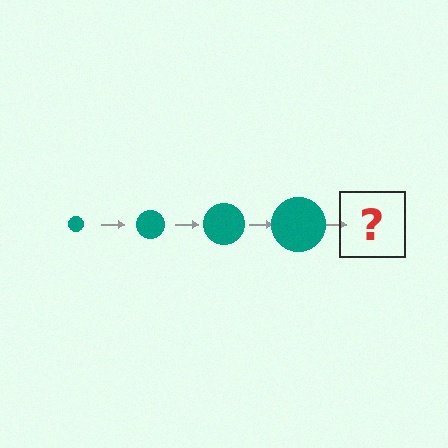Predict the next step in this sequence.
The next step is a teal circle, larger than the previous one.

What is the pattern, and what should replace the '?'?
The pattern is that the circle gets progressively larger each step. The '?' should be a teal circle, larger than the previous one.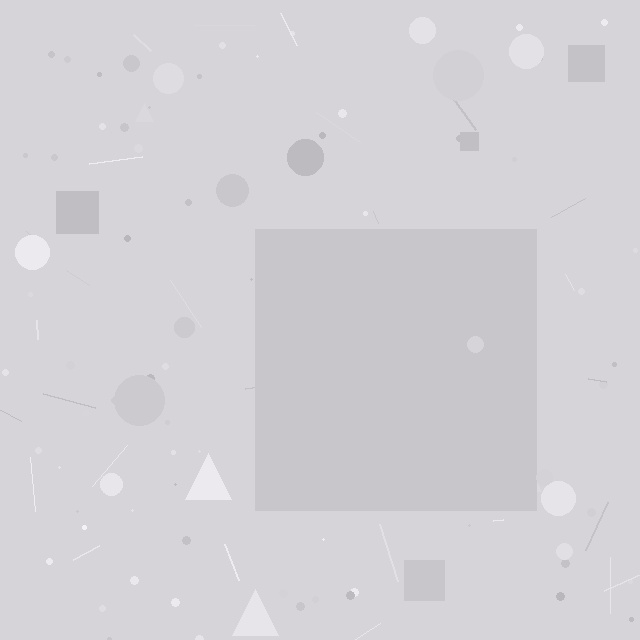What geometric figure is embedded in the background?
A square is embedded in the background.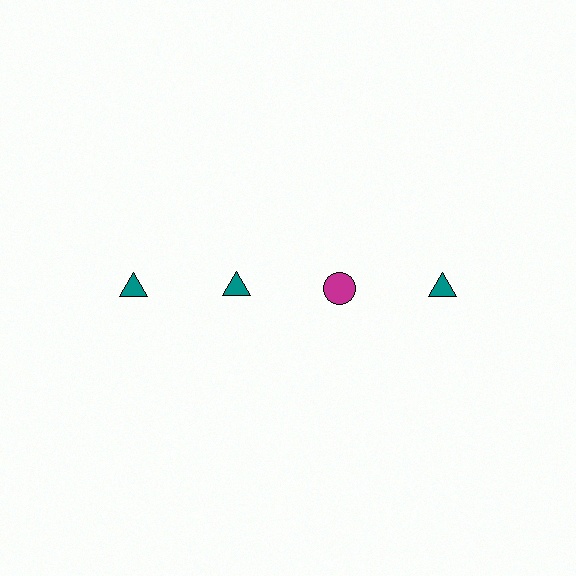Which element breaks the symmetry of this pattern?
The magenta circle in the top row, center column breaks the symmetry. All other shapes are teal triangles.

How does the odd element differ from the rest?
It differs in both color (magenta instead of teal) and shape (circle instead of triangle).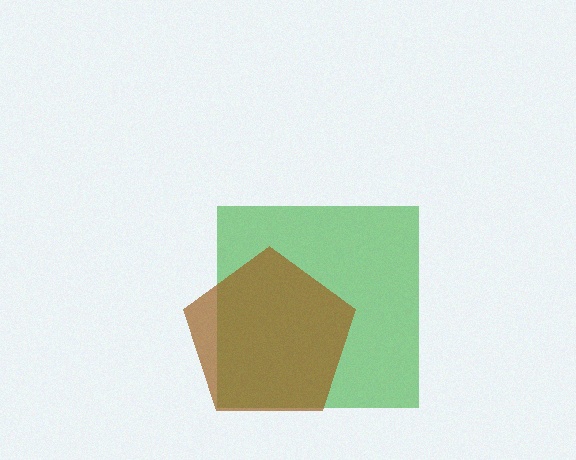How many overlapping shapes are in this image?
There are 2 overlapping shapes in the image.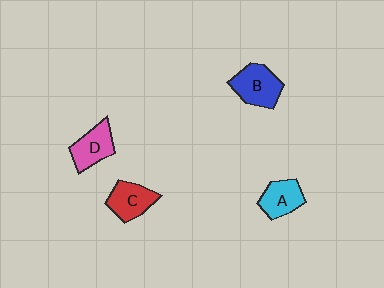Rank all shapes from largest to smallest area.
From largest to smallest: B (blue), D (pink), C (red), A (cyan).